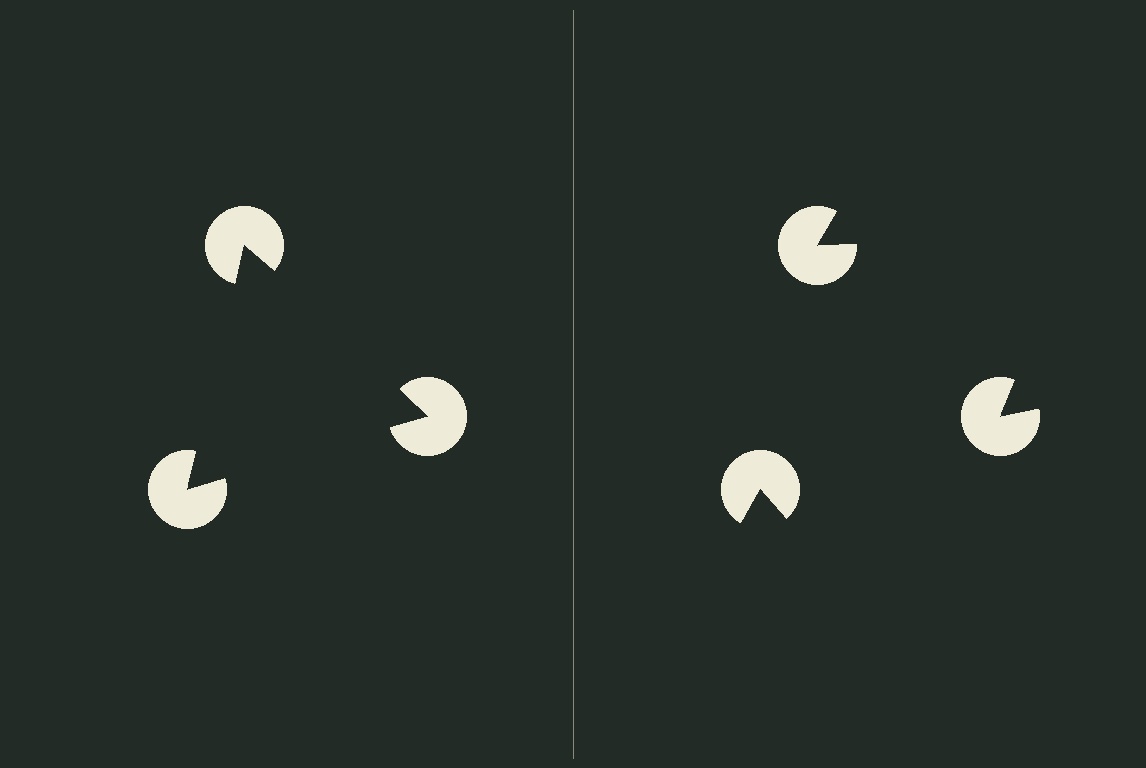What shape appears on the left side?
An illusory triangle.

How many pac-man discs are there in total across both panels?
6 — 3 on each side.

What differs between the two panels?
The pac-man discs are positioned identically on both sides; only the wedge orientations differ. On the left they align to a triangle; on the right they are misaligned.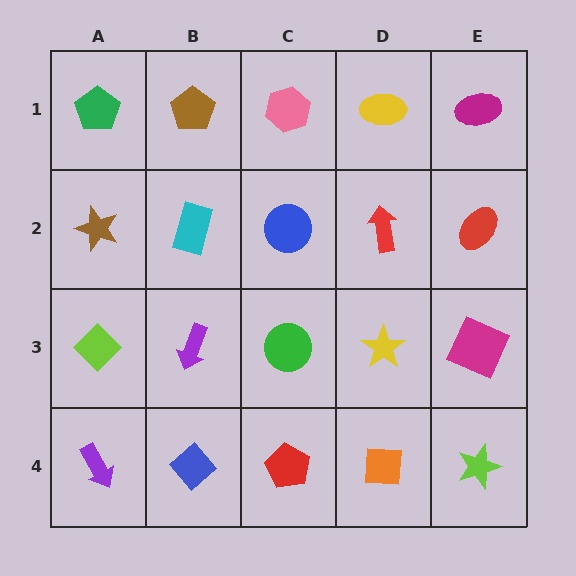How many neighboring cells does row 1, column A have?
2.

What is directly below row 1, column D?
A red arrow.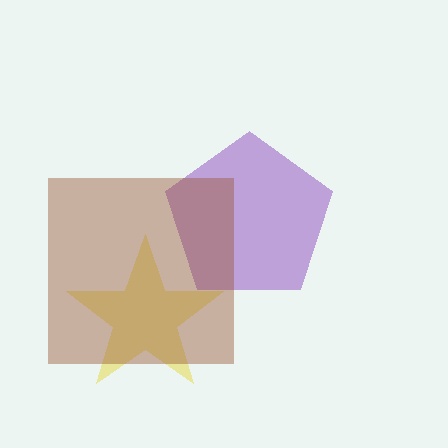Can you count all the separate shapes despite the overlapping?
Yes, there are 3 separate shapes.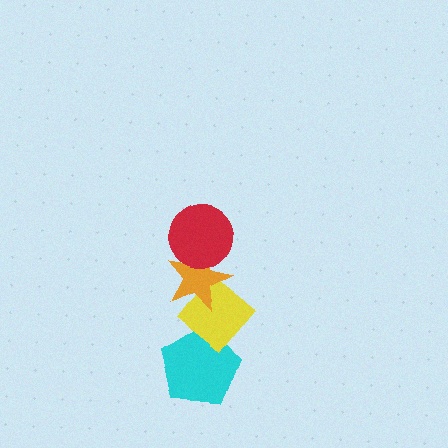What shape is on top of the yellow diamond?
The orange star is on top of the yellow diamond.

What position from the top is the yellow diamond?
The yellow diamond is 3rd from the top.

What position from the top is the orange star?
The orange star is 2nd from the top.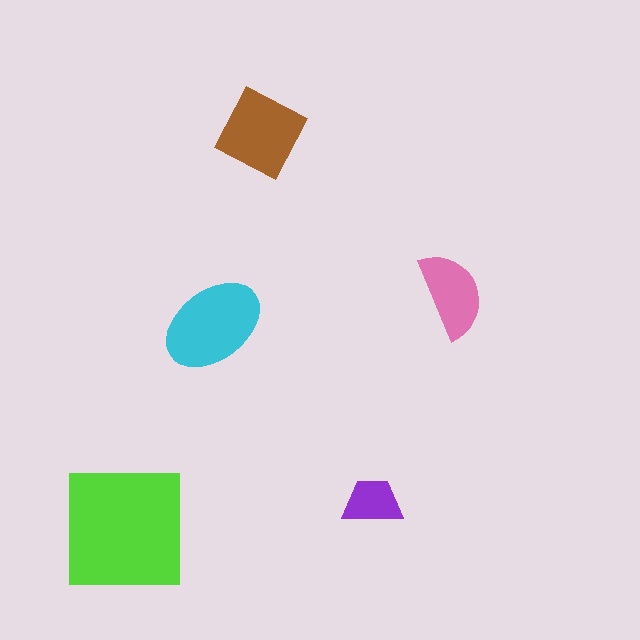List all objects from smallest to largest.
The purple trapezoid, the pink semicircle, the brown diamond, the cyan ellipse, the lime square.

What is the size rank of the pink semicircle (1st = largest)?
4th.